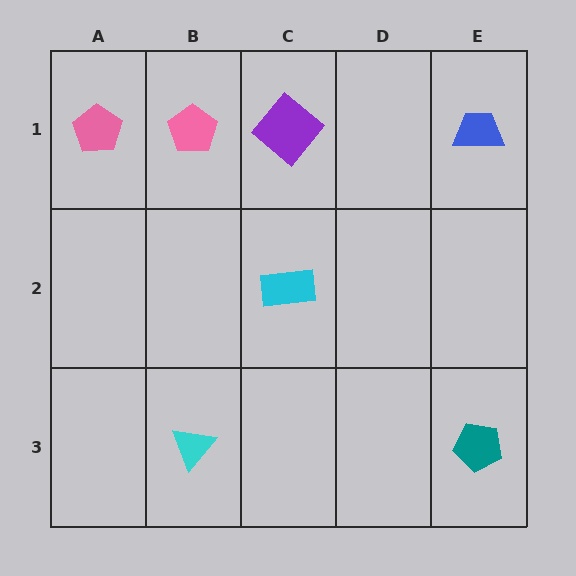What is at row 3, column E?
A teal pentagon.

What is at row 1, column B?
A pink pentagon.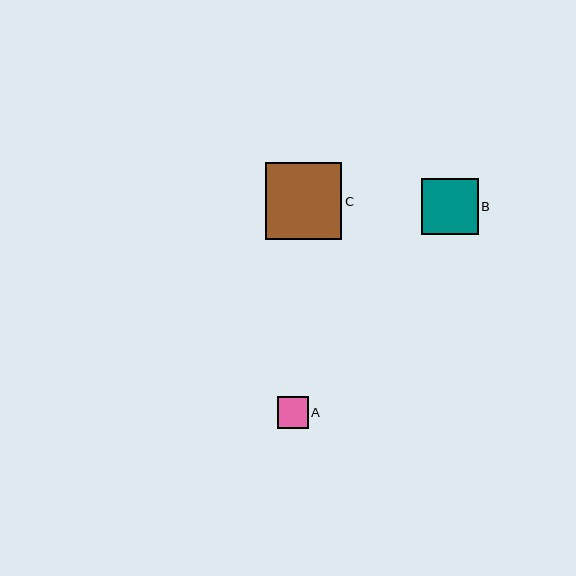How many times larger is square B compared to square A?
Square B is approximately 1.8 times the size of square A.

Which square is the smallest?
Square A is the smallest with a size of approximately 31 pixels.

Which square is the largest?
Square C is the largest with a size of approximately 76 pixels.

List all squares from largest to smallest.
From largest to smallest: C, B, A.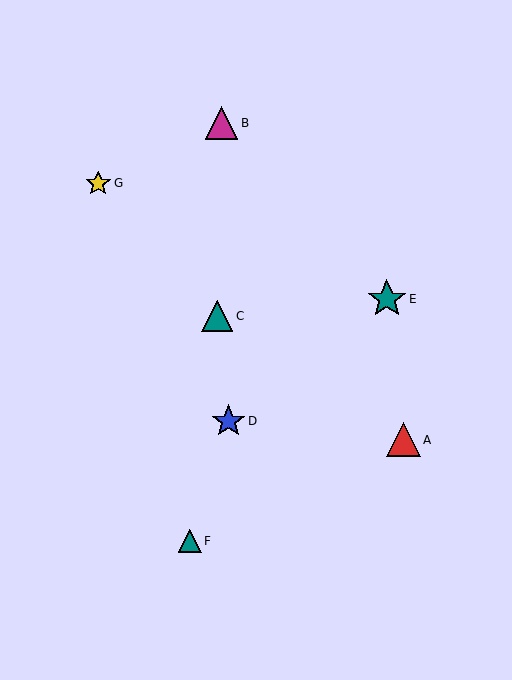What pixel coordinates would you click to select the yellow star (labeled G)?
Click at (98, 183) to select the yellow star G.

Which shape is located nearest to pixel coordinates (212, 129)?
The magenta triangle (labeled B) at (221, 123) is nearest to that location.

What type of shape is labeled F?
Shape F is a teal triangle.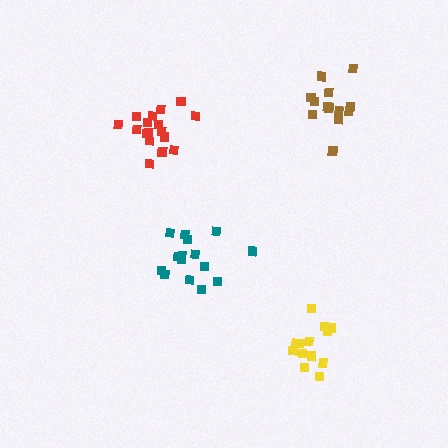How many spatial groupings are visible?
There are 4 spatial groupings.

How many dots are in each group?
Group 1: 13 dots, Group 2: 17 dots, Group 3: 13 dots, Group 4: 15 dots (58 total).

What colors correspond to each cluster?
The clusters are colored: brown, red, yellow, teal.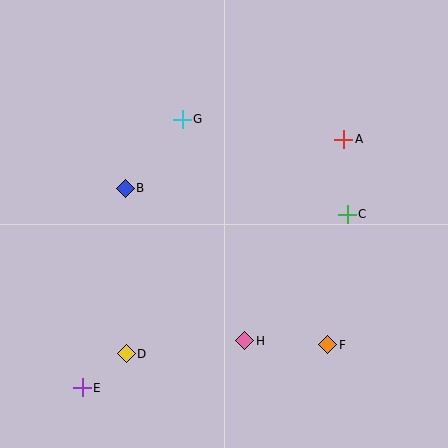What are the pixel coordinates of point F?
Point F is at (328, 345).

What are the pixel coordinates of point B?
Point B is at (125, 188).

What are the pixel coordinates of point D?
Point D is at (126, 354).